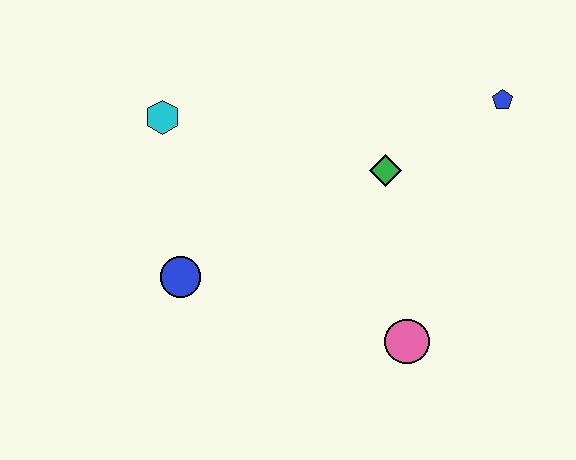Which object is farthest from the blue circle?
The blue pentagon is farthest from the blue circle.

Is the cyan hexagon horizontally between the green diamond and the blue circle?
No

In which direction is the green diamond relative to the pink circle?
The green diamond is above the pink circle.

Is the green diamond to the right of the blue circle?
Yes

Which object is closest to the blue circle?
The cyan hexagon is closest to the blue circle.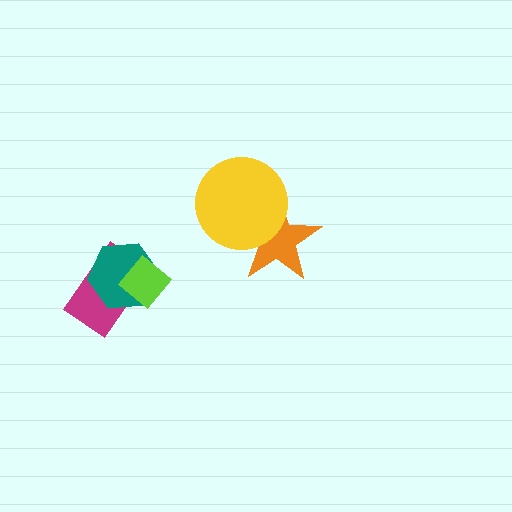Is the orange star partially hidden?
Yes, it is partially covered by another shape.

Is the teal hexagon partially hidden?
Yes, it is partially covered by another shape.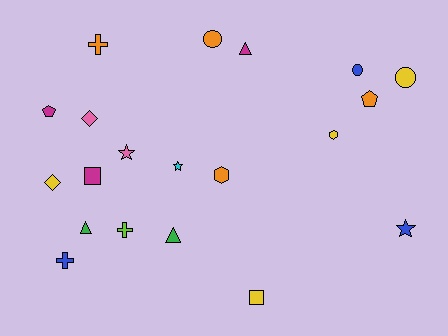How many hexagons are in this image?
There are 2 hexagons.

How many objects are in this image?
There are 20 objects.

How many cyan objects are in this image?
There is 1 cyan object.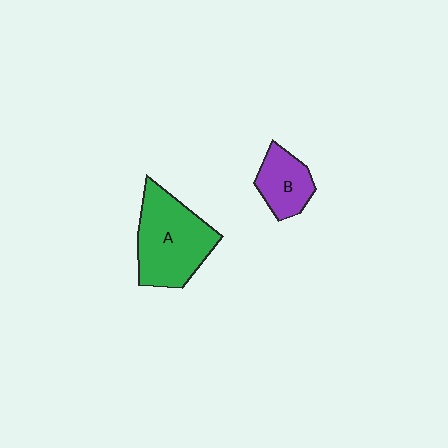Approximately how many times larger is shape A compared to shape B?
Approximately 2.0 times.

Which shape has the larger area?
Shape A (green).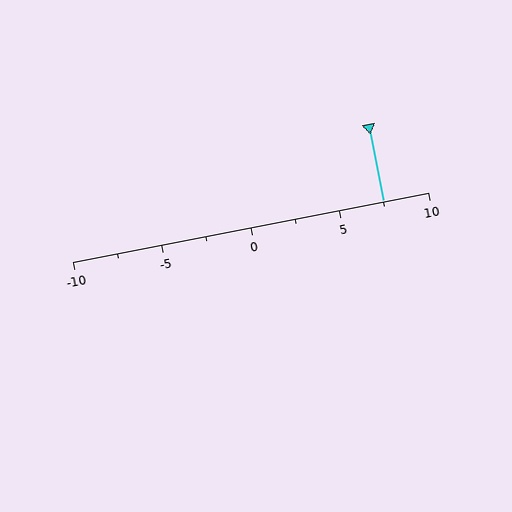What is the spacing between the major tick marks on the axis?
The major ticks are spaced 5 apart.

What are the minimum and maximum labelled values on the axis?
The axis runs from -10 to 10.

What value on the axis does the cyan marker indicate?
The marker indicates approximately 7.5.